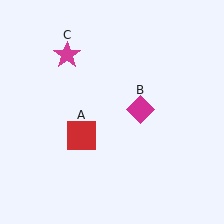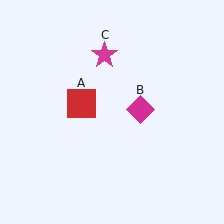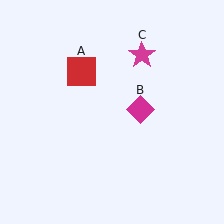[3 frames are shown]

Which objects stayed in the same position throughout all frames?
Magenta diamond (object B) remained stationary.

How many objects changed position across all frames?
2 objects changed position: red square (object A), magenta star (object C).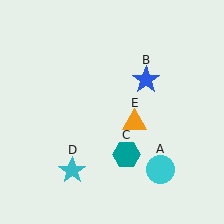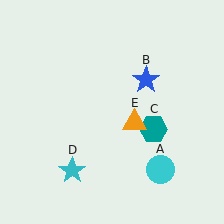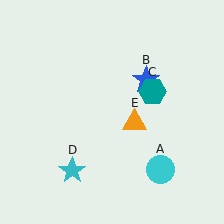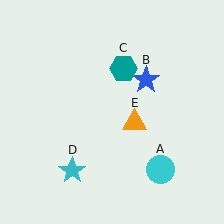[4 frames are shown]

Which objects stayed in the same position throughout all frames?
Cyan circle (object A) and blue star (object B) and cyan star (object D) and orange triangle (object E) remained stationary.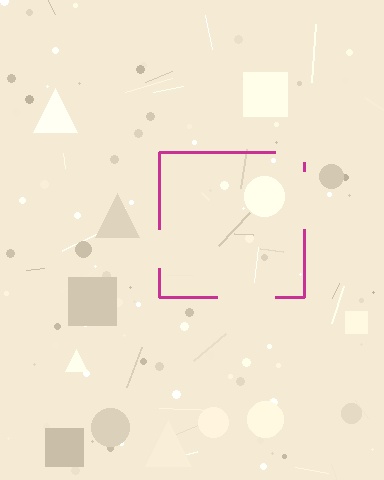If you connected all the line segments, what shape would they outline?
They would outline a square.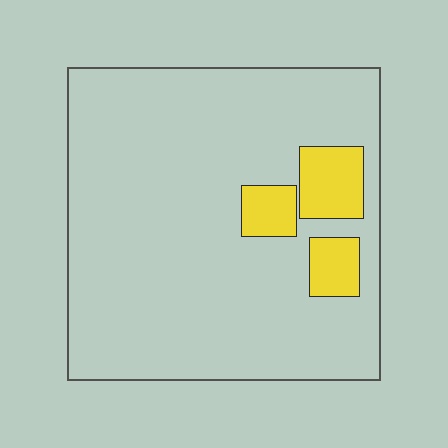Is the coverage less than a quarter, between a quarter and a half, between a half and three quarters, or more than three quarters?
Less than a quarter.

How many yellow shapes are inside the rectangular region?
3.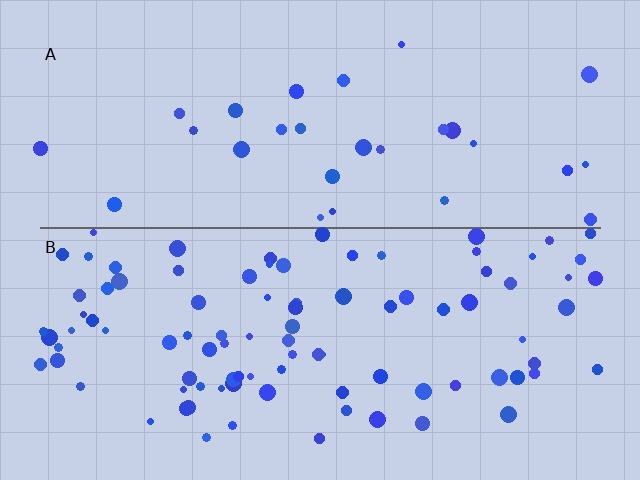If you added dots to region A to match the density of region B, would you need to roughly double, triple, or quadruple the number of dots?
Approximately triple.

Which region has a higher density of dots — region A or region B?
B (the bottom).